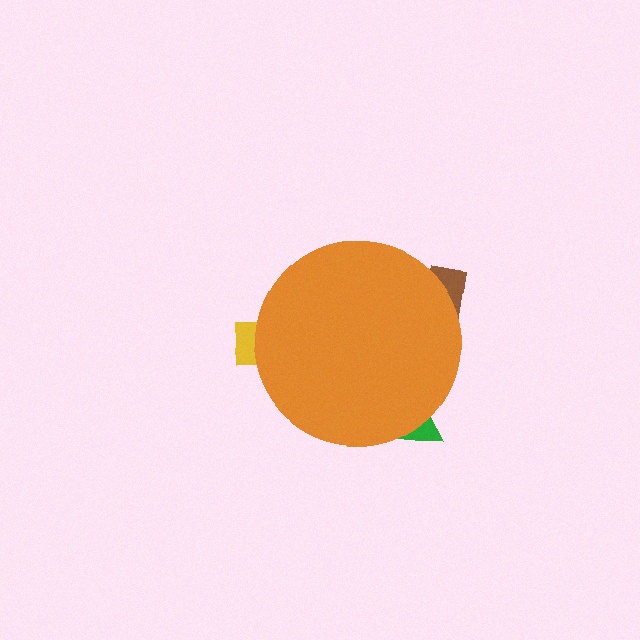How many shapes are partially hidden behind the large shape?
3 shapes are partially hidden.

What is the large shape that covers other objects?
An orange circle.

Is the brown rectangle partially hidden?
Yes, the brown rectangle is partially hidden behind the orange circle.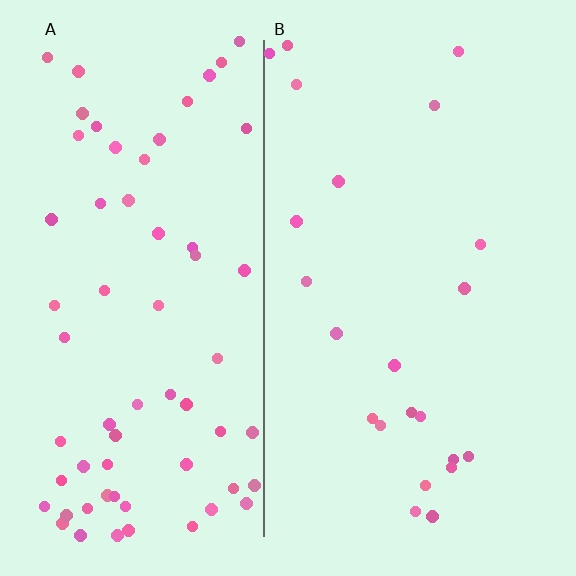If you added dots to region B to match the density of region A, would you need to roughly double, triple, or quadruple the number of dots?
Approximately triple.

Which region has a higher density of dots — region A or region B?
A (the left).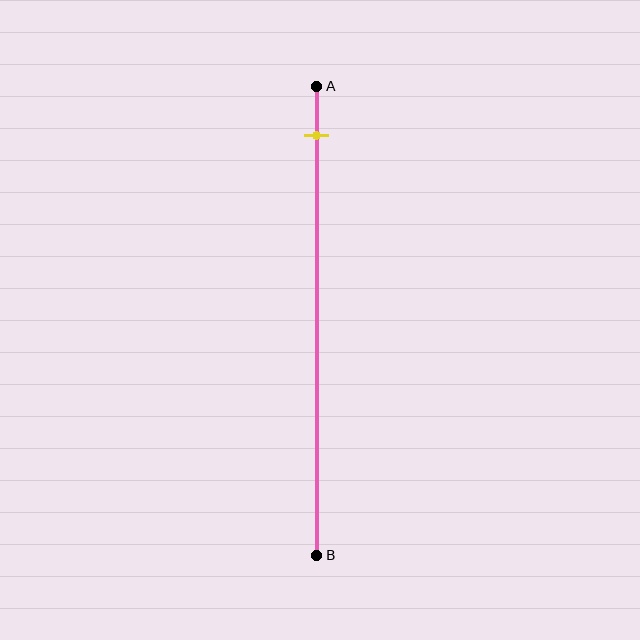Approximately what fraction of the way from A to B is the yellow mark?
The yellow mark is approximately 10% of the way from A to B.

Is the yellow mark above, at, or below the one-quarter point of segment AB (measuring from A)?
The yellow mark is above the one-quarter point of segment AB.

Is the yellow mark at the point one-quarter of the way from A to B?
No, the mark is at about 10% from A, not at the 25% one-quarter point.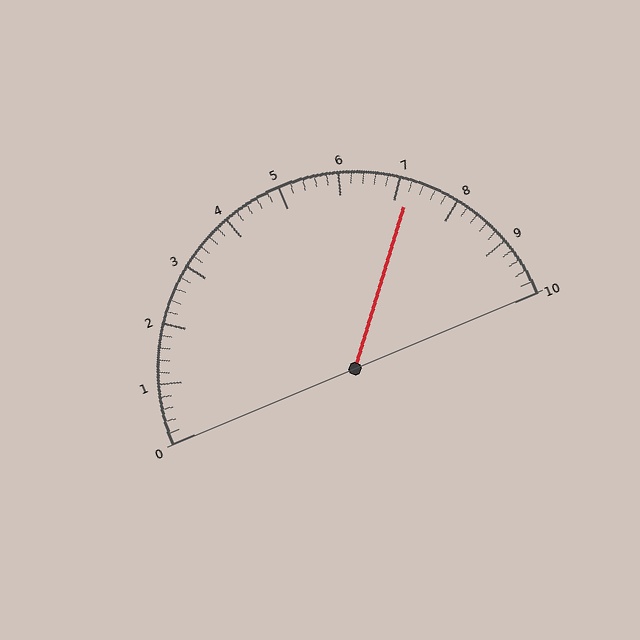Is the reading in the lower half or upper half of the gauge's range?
The reading is in the upper half of the range (0 to 10).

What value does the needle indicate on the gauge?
The needle indicates approximately 7.2.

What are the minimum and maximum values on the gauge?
The gauge ranges from 0 to 10.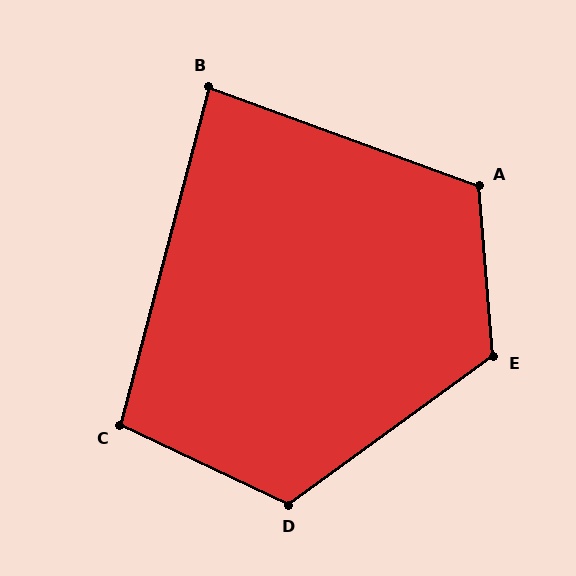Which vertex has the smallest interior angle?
B, at approximately 85 degrees.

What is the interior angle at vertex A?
Approximately 115 degrees (obtuse).